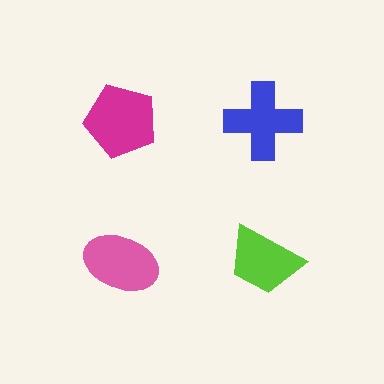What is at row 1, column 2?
A blue cross.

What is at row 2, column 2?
A lime trapezoid.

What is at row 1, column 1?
A magenta pentagon.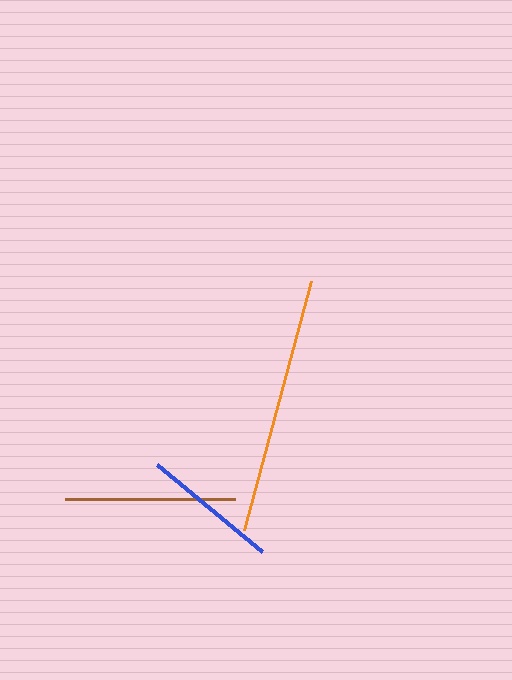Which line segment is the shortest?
The blue line is the shortest at approximately 136 pixels.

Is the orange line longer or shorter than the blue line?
The orange line is longer than the blue line.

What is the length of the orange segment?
The orange segment is approximately 257 pixels long.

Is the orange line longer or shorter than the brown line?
The orange line is longer than the brown line.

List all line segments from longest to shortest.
From longest to shortest: orange, brown, blue.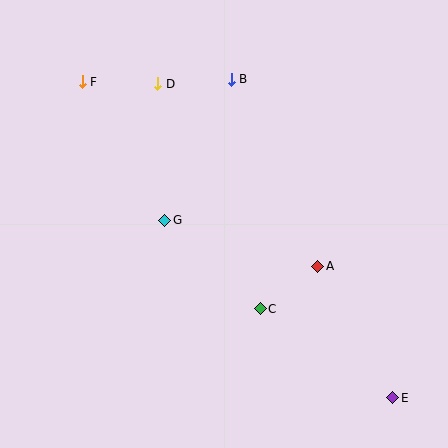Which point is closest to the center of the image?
Point G at (165, 220) is closest to the center.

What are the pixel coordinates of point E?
Point E is at (393, 398).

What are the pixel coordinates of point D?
Point D is at (158, 84).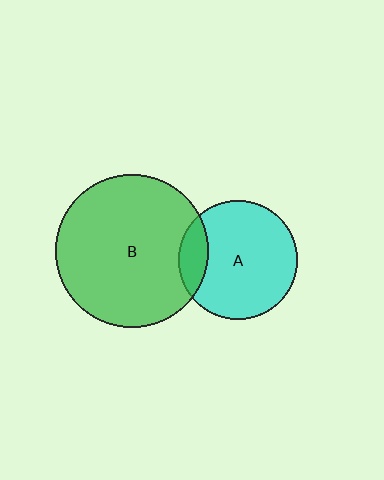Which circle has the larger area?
Circle B (green).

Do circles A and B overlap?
Yes.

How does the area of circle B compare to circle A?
Approximately 1.6 times.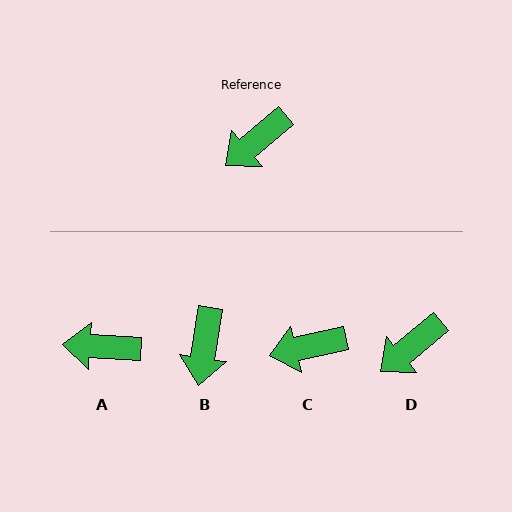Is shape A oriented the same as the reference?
No, it is off by about 43 degrees.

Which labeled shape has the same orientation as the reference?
D.